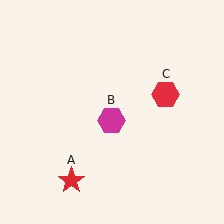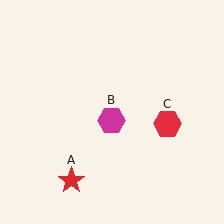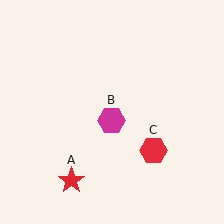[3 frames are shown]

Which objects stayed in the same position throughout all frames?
Red star (object A) and magenta hexagon (object B) remained stationary.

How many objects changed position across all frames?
1 object changed position: red hexagon (object C).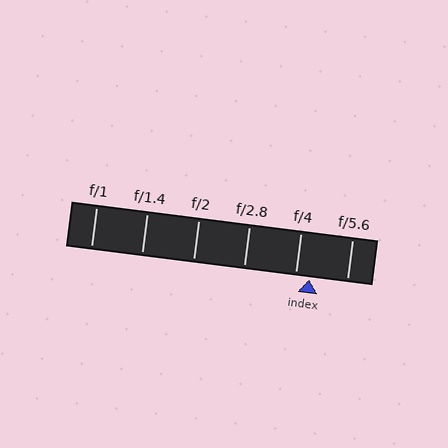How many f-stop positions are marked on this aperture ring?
There are 6 f-stop positions marked.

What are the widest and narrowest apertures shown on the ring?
The widest aperture shown is f/1 and the narrowest is f/5.6.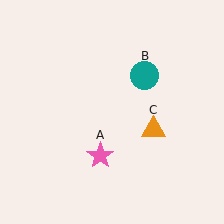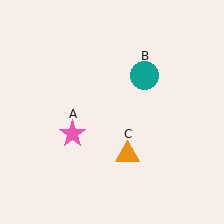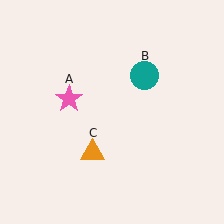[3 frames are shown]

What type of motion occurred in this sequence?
The pink star (object A), orange triangle (object C) rotated clockwise around the center of the scene.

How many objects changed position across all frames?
2 objects changed position: pink star (object A), orange triangle (object C).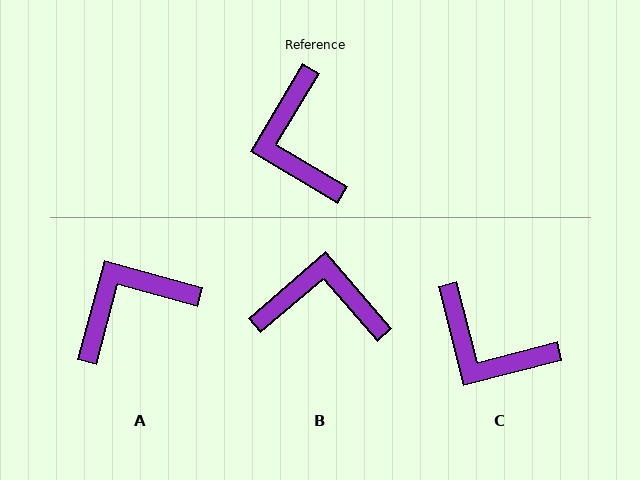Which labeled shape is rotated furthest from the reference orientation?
B, about 108 degrees away.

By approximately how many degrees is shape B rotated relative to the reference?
Approximately 108 degrees clockwise.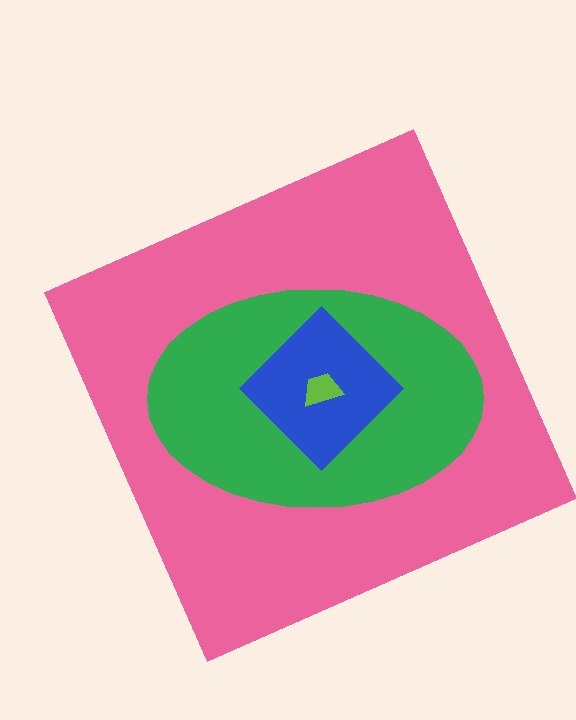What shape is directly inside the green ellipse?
The blue diamond.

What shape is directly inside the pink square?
The green ellipse.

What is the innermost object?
The lime trapezoid.